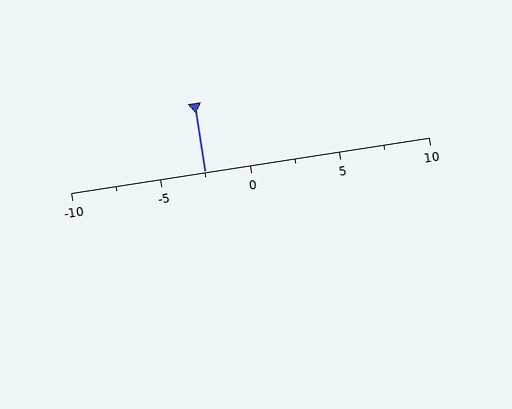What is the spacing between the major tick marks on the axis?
The major ticks are spaced 5 apart.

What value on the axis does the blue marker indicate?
The marker indicates approximately -2.5.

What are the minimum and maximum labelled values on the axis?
The axis runs from -10 to 10.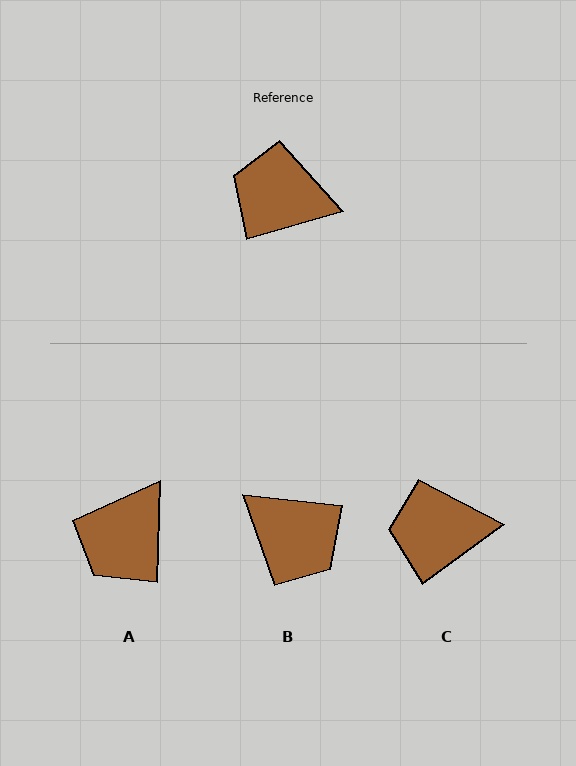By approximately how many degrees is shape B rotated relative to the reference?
Approximately 158 degrees counter-clockwise.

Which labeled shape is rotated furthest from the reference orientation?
B, about 158 degrees away.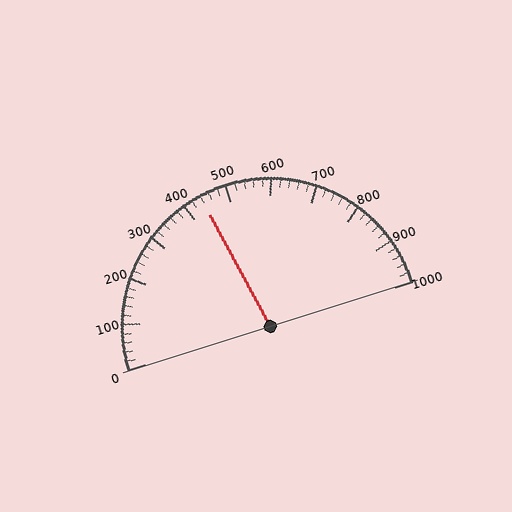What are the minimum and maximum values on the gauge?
The gauge ranges from 0 to 1000.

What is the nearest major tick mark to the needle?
The nearest major tick mark is 400.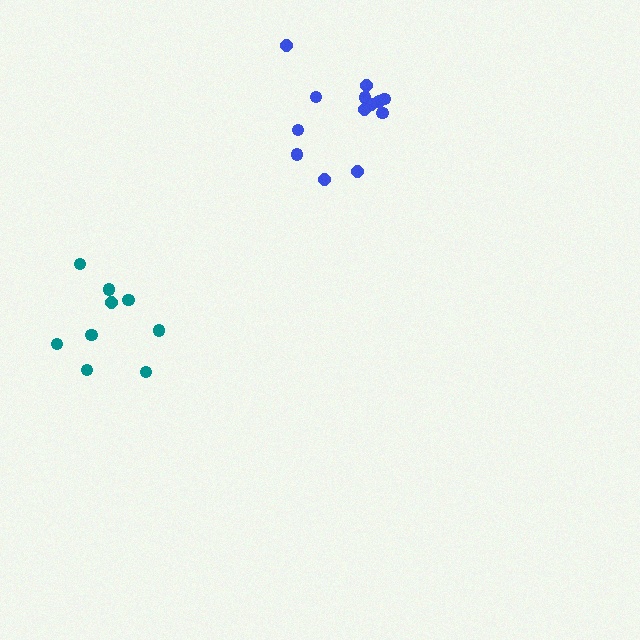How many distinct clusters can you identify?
There are 2 distinct clusters.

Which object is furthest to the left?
The teal cluster is leftmost.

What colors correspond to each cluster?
The clusters are colored: blue, teal.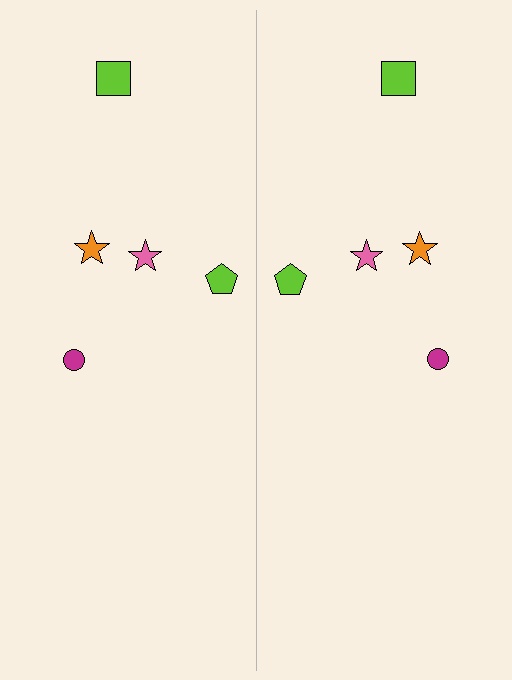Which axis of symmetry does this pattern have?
The pattern has a vertical axis of symmetry running through the center of the image.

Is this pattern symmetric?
Yes, this pattern has bilateral (reflection) symmetry.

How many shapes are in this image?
There are 10 shapes in this image.